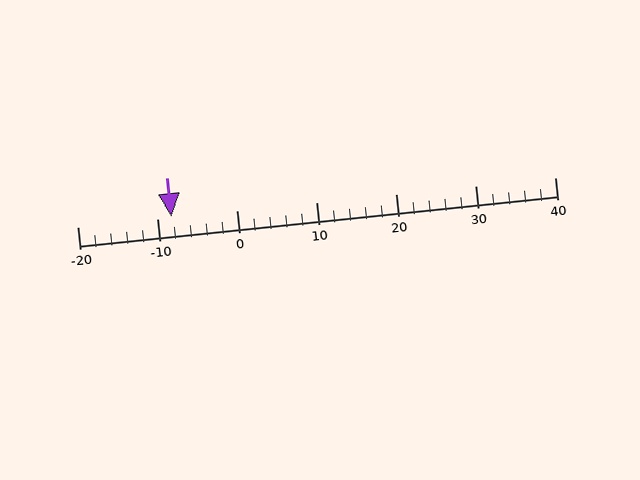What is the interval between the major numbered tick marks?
The major tick marks are spaced 10 units apart.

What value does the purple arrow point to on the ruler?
The purple arrow points to approximately -8.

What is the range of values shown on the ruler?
The ruler shows values from -20 to 40.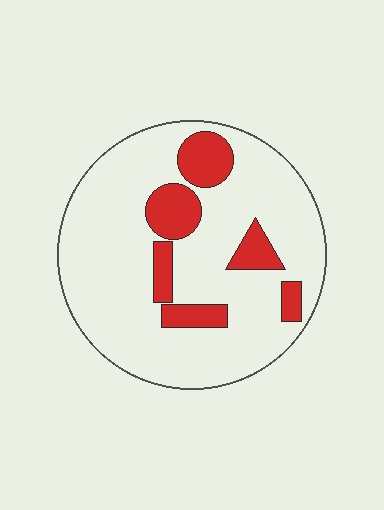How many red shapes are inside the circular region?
6.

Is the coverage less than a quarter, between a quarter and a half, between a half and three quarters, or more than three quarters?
Less than a quarter.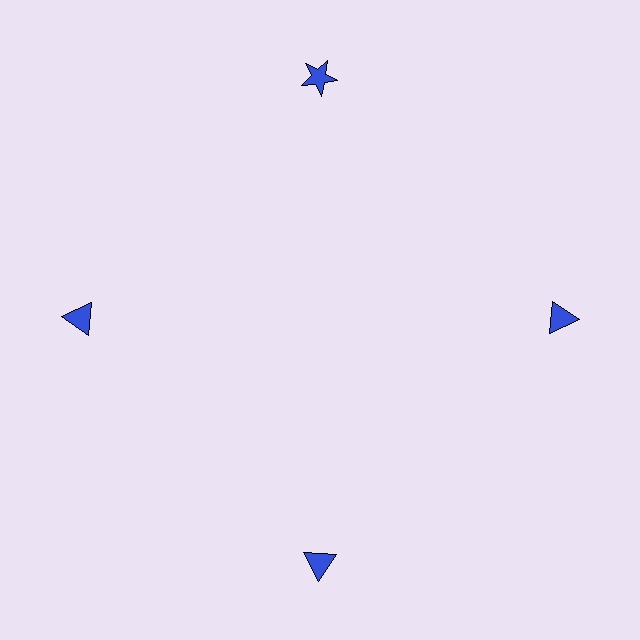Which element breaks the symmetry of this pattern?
The blue star at roughly the 12 o'clock position breaks the symmetry. All other shapes are blue triangles.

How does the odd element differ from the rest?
It has a different shape: star instead of triangle.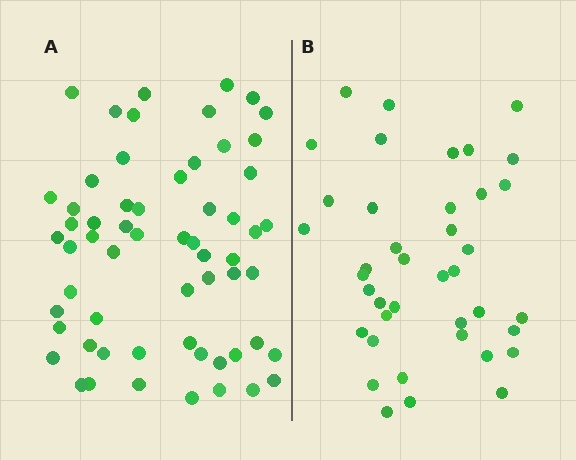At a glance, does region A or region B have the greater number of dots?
Region A (the left region) has more dots.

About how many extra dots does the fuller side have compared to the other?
Region A has approximately 20 more dots than region B.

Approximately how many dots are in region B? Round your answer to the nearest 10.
About 40 dots.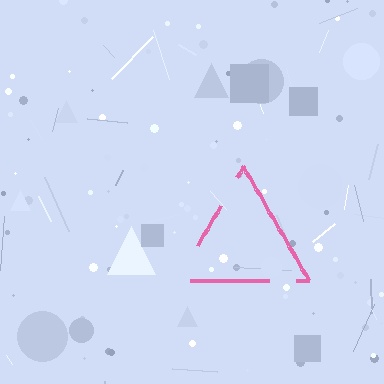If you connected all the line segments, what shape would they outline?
They would outline a triangle.